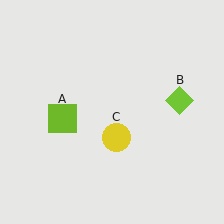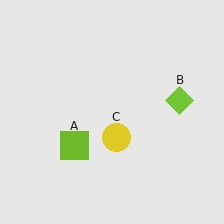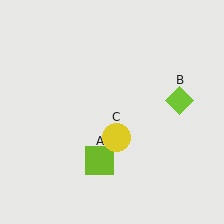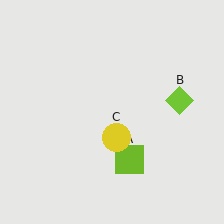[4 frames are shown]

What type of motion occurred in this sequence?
The lime square (object A) rotated counterclockwise around the center of the scene.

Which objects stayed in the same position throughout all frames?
Lime diamond (object B) and yellow circle (object C) remained stationary.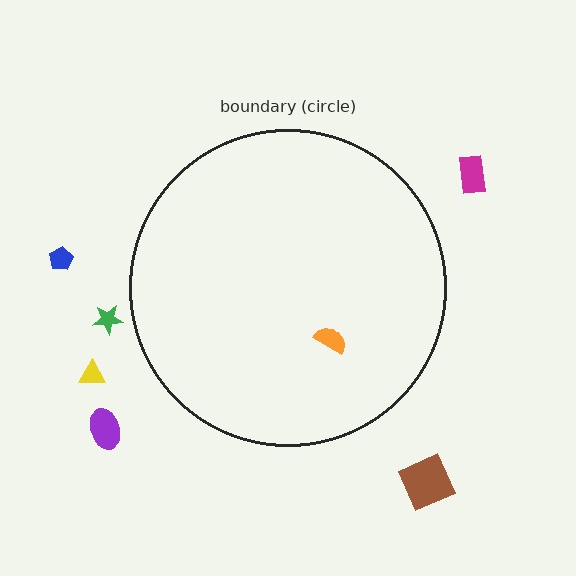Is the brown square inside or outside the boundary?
Outside.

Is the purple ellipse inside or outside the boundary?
Outside.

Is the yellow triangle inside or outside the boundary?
Outside.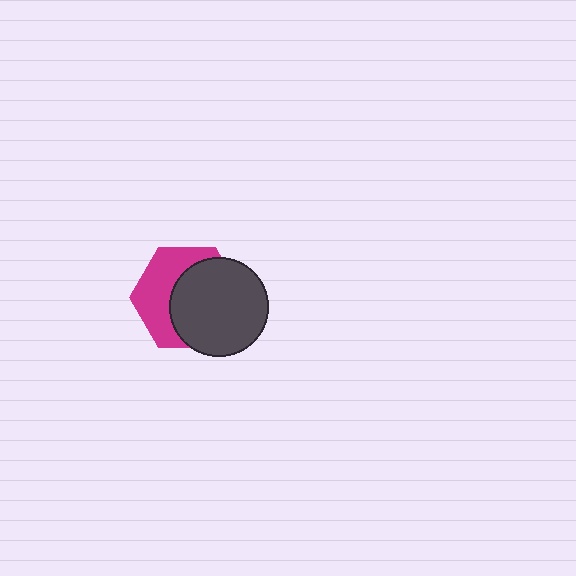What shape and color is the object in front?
The object in front is a dark gray circle.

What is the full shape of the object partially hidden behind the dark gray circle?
The partially hidden object is a magenta hexagon.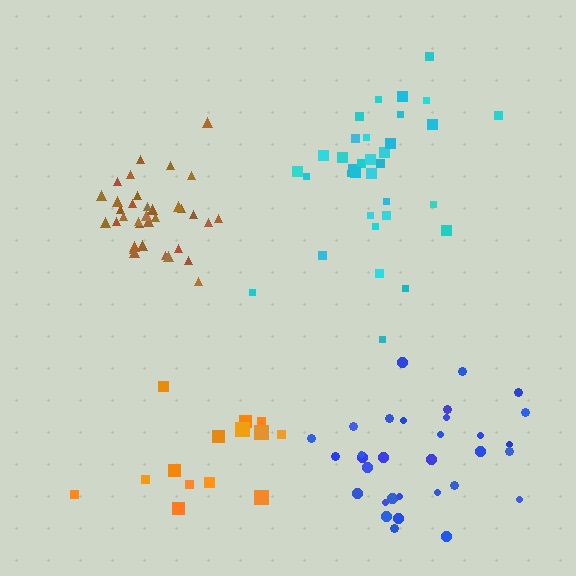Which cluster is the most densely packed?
Brown.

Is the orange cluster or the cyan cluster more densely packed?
Cyan.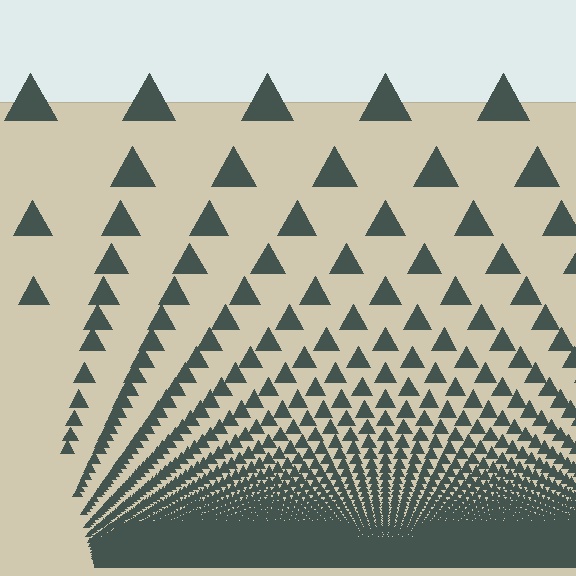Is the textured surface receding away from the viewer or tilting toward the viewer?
The surface appears to tilt toward the viewer. Texture elements get larger and sparser toward the top.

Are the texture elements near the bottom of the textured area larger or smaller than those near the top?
Smaller. The gradient is inverted — elements near the bottom are smaller and denser.